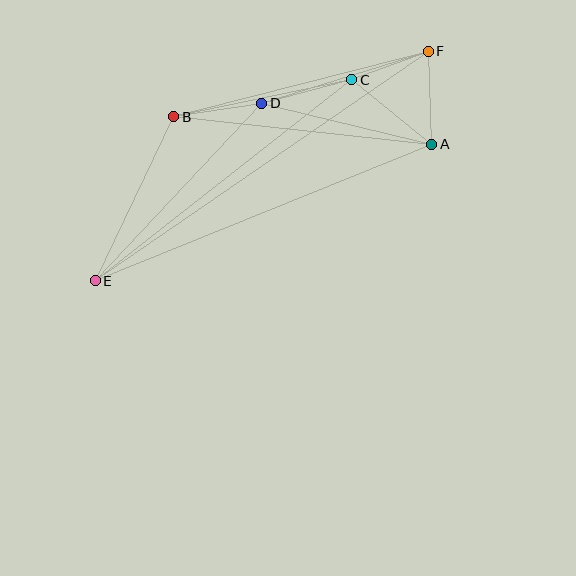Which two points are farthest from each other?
Points E and F are farthest from each other.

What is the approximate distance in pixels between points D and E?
The distance between D and E is approximately 243 pixels.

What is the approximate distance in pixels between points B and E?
The distance between B and E is approximately 182 pixels.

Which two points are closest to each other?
Points C and F are closest to each other.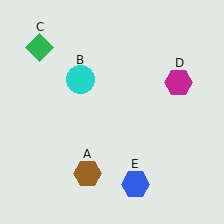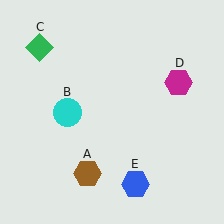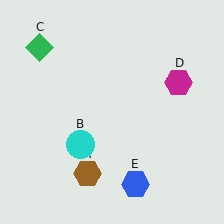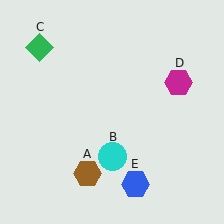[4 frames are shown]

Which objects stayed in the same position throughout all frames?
Brown hexagon (object A) and green diamond (object C) and magenta hexagon (object D) and blue hexagon (object E) remained stationary.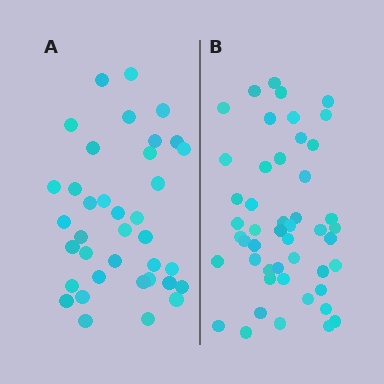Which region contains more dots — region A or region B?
Region B (the right region) has more dots.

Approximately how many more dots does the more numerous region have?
Region B has roughly 12 or so more dots than region A.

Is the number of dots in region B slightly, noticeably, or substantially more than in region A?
Region B has noticeably more, but not dramatically so. The ratio is roughly 1.3 to 1.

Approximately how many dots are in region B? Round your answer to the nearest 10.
About 50 dots. (The exact count is 48, which rounds to 50.)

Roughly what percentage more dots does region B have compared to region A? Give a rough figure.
About 30% more.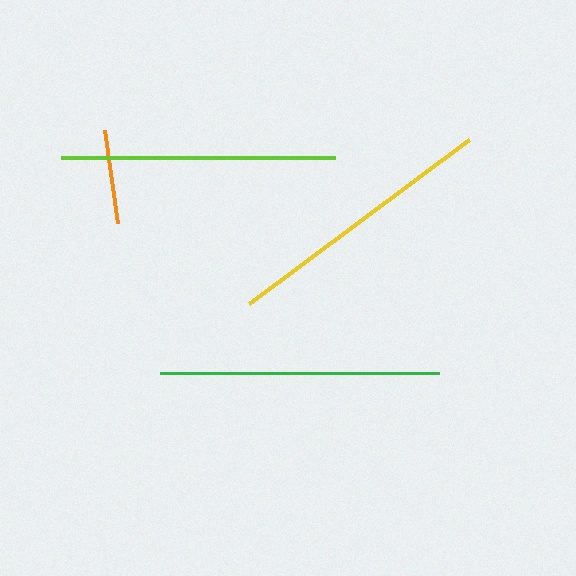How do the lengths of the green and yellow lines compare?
The green and yellow lines are approximately the same length.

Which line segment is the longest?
The green line is the longest at approximately 278 pixels.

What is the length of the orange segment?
The orange segment is approximately 94 pixels long.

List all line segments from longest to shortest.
From longest to shortest: green, lime, yellow, orange.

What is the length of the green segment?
The green segment is approximately 278 pixels long.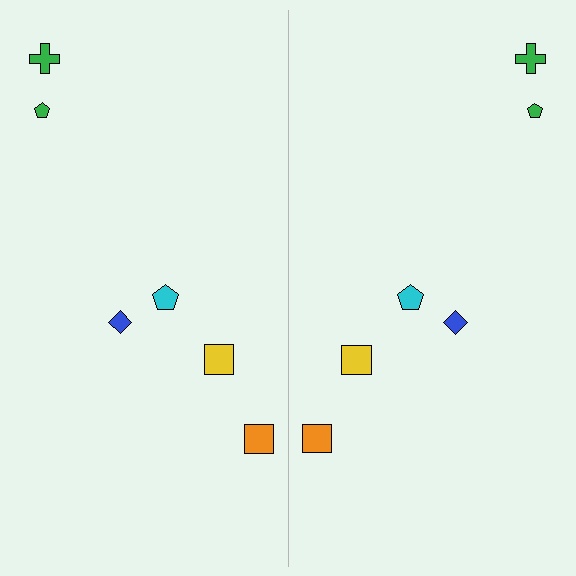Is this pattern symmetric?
Yes, this pattern has bilateral (reflection) symmetry.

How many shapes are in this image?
There are 12 shapes in this image.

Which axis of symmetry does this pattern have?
The pattern has a vertical axis of symmetry running through the center of the image.